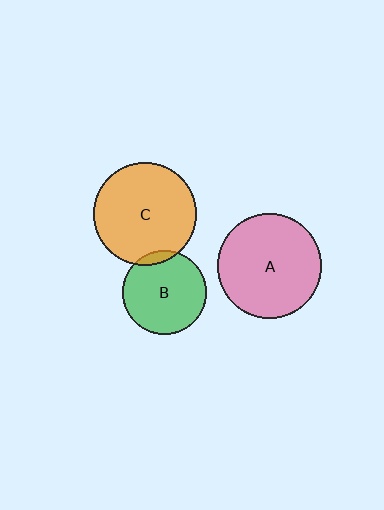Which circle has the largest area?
Circle A (pink).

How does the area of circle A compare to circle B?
Approximately 1.5 times.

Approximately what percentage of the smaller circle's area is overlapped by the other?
Approximately 5%.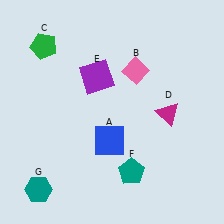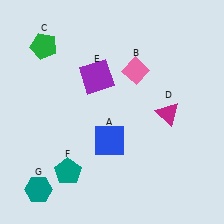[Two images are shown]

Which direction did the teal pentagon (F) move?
The teal pentagon (F) moved left.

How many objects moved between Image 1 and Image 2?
1 object moved between the two images.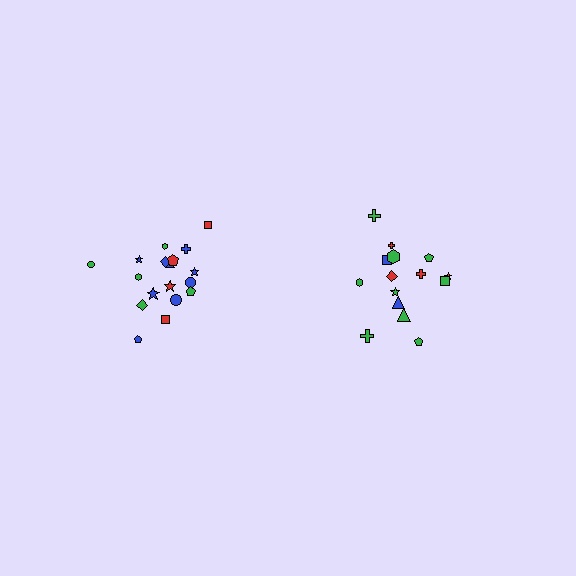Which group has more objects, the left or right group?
The left group.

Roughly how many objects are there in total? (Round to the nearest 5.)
Roughly 35 objects in total.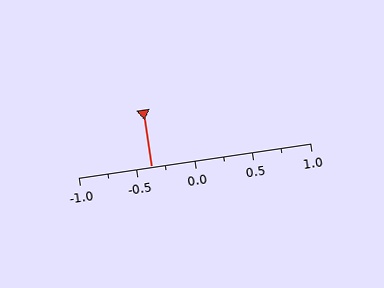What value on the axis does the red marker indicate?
The marker indicates approximately -0.38.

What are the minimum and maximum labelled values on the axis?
The axis runs from -1.0 to 1.0.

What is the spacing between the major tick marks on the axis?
The major ticks are spaced 0.5 apart.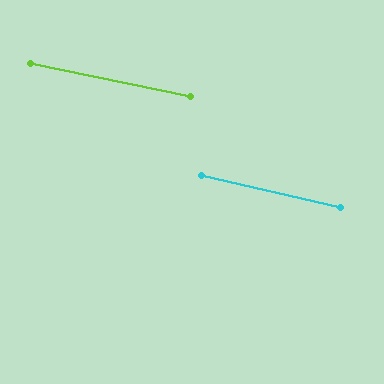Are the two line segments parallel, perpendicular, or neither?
Parallel — their directions differ by only 1.2°.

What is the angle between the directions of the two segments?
Approximately 1 degree.